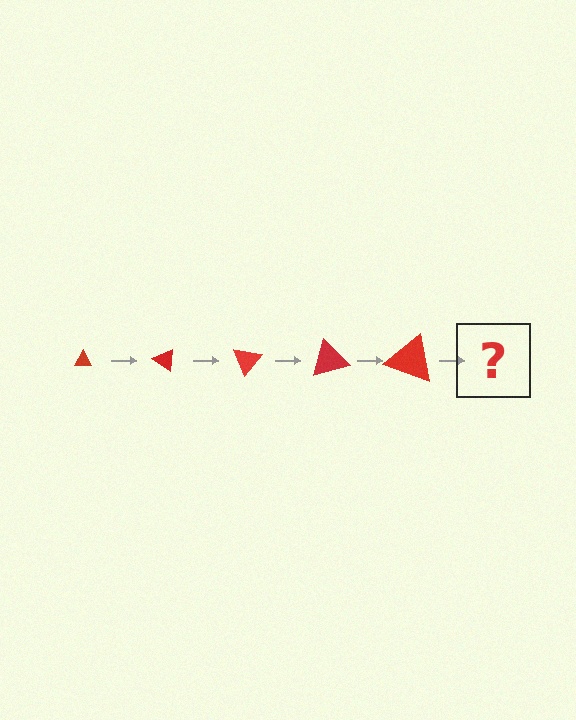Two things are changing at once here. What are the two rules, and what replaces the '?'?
The two rules are that the triangle grows larger each step and it rotates 35 degrees each step. The '?' should be a triangle, larger than the previous one and rotated 175 degrees from the start.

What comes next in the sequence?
The next element should be a triangle, larger than the previous one and rotated 175 degrees from the start.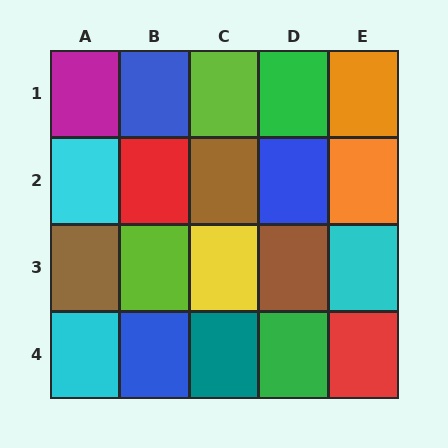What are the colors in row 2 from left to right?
Cyan, red, brown, blue, orange.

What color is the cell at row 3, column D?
Brown.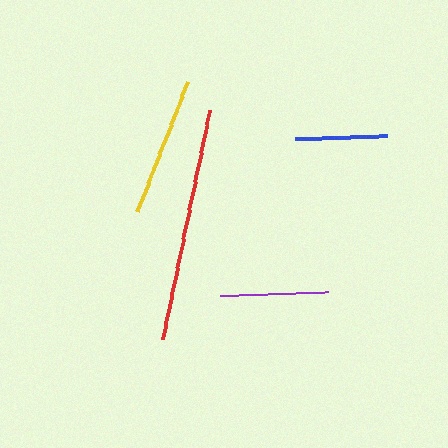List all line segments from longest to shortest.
From longest to shortest: red, yellow, purple, blue.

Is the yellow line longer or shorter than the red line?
The red line is longer than the yellow line.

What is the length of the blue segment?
The blue segment is approximately 93 pixels long.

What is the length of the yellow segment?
The yellow segment is approximately 138 pixels long.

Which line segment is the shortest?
The blue line is the shortest at approximately 93 pixels.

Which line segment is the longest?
The red line is the longest at approximately 233 pixels.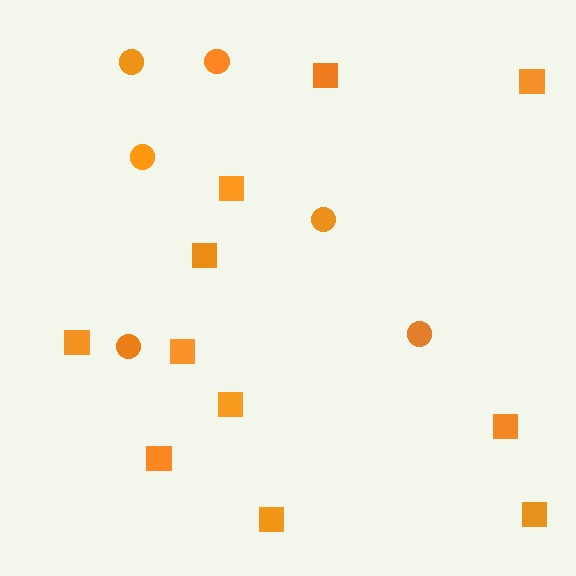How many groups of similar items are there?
There are 2 groups: one group of squares (11) and one group of circles (6).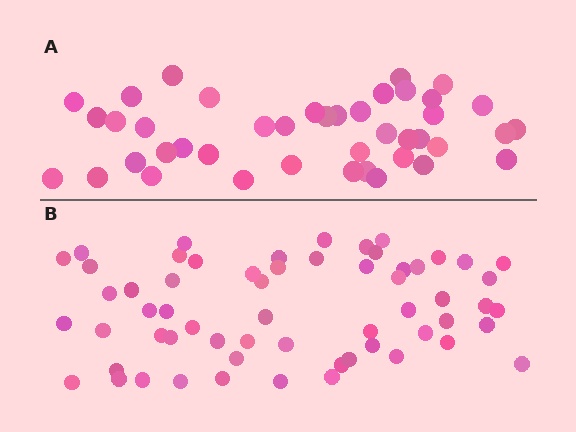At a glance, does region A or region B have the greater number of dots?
Region B (the bottom region) has more dots.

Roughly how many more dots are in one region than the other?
Region B has approximately 20 more dots than region A.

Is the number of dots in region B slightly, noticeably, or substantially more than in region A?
Region B has noticeably more, but not dramatically so. The ratio is roughly 1.4 to 1.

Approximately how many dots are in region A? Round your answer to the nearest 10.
About 40 dots. (The exact count is 42, which rounds to 40.)